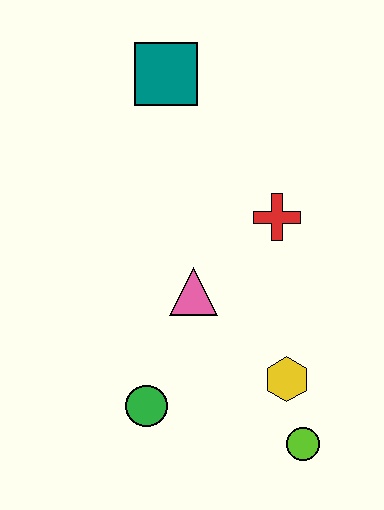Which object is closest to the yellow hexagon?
The lime circle is closest to the yellow hexagon.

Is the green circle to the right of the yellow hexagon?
No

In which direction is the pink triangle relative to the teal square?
The pink triangle is below the teal square.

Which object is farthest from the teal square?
The lime circle is farthest from the teal square.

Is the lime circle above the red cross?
No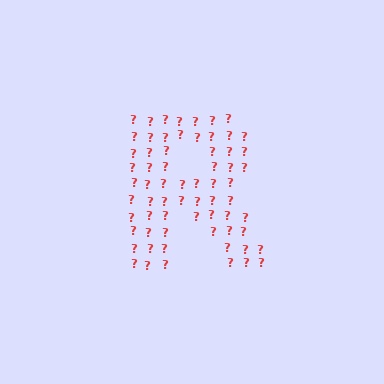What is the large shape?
The large shape is the letter R.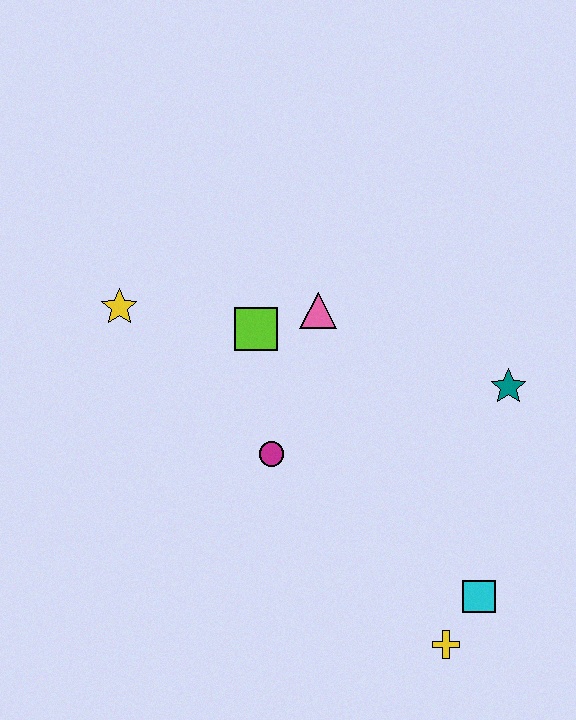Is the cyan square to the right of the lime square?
Yes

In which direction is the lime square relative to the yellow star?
The lime square is to the right of the yellow star.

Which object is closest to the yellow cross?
The cyan square is closest to the yellow cross.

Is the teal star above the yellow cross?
Yes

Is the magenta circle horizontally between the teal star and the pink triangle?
No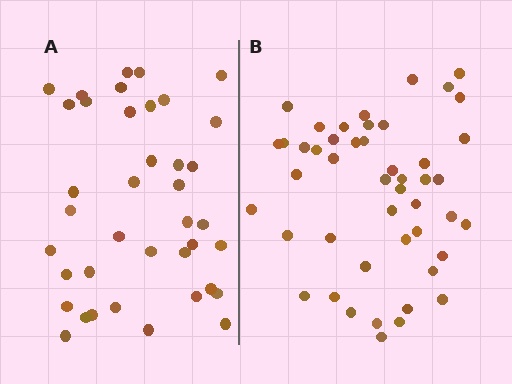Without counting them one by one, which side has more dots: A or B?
Region B (the right region) has more dots.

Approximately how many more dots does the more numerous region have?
Region B has roughly 8 or so more dots than region A.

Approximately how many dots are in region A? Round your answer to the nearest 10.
About 40 dots. (The exact count is 39, which rounds to 40.)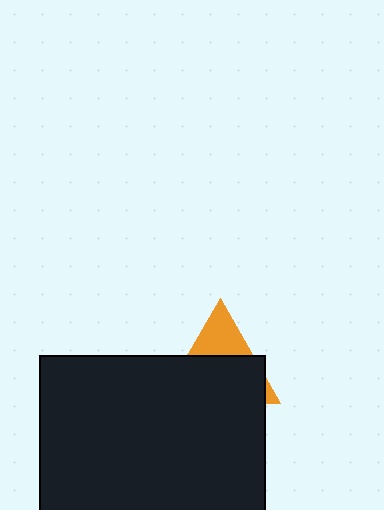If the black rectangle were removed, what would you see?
You would see the complete orange triangle.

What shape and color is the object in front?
The object in front is a black rectangle.